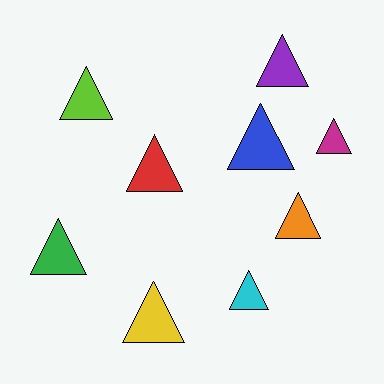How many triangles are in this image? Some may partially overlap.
There are 9 triangles.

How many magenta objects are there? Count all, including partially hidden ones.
There is 1 magenta object.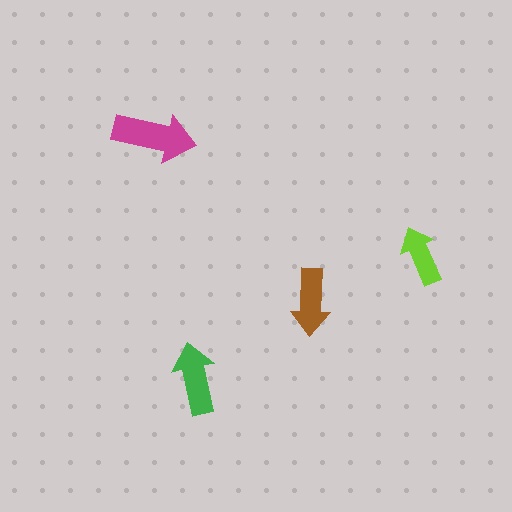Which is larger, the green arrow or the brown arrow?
The green one.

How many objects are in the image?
There are 4 objects in the image.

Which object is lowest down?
The green arrow is bottommost.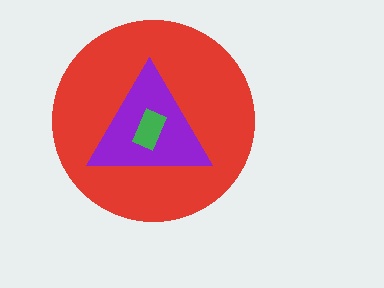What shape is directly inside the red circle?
The purple triangle.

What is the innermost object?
The green rectangle.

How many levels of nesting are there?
3.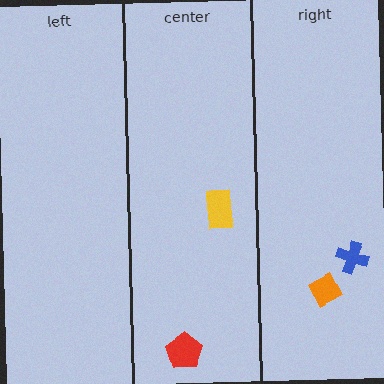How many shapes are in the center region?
2.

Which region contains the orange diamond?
The right region.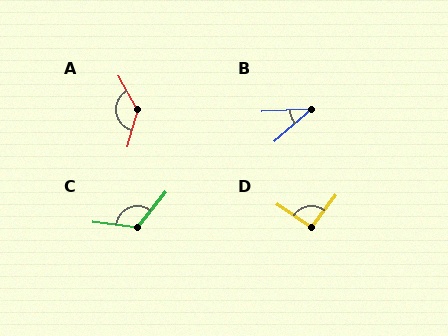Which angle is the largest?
A, at approximately 136 degrees.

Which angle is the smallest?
B, at approximately 39 degrees.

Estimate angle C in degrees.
Approximately 122 degrees.